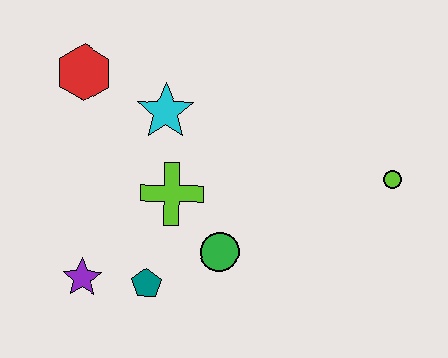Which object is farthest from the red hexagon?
The lime circle is farthest from the red hexagon.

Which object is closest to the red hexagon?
The cyan star is closest to the red hexagon.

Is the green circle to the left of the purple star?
No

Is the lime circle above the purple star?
Yes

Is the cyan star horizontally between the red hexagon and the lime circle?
Yes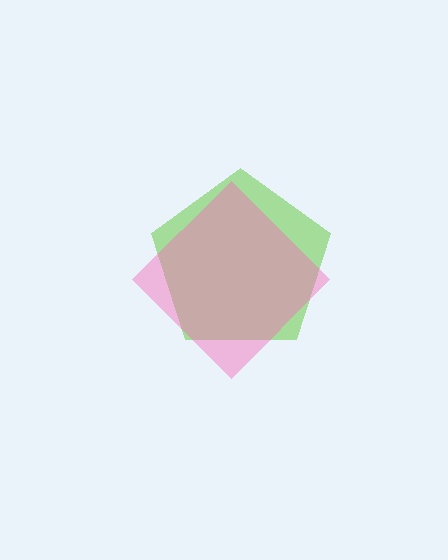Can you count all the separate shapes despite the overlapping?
Yes, there are 2 separate shapes.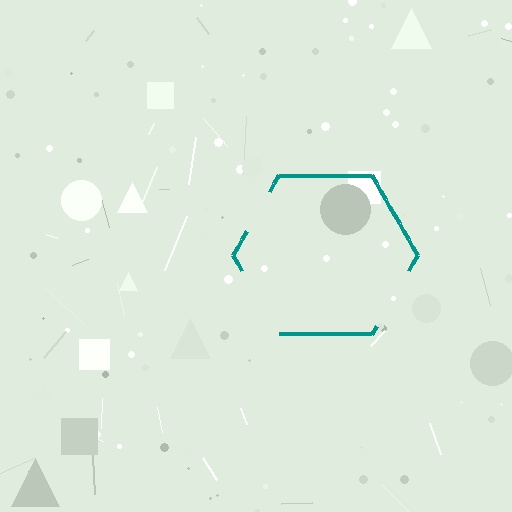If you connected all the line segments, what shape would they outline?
They would outline a hexagon.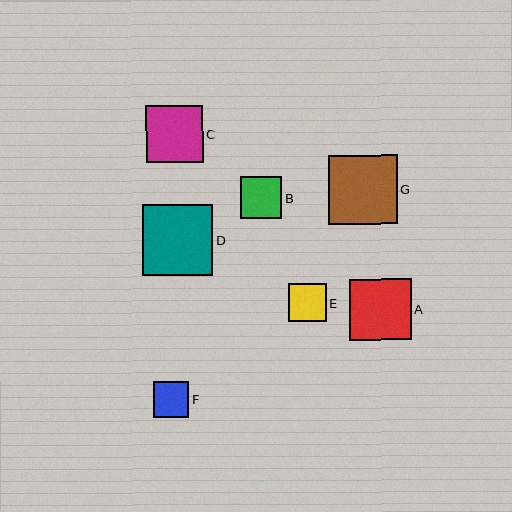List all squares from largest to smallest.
From largest to smallest: D, G, A, C, B, E, F.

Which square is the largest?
Square D is the largest with a size of approximately 70 pixels.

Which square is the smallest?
Square F is the smallest with a size of approximately 36 pixels.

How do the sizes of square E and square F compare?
Square E and square F are approximately the same size.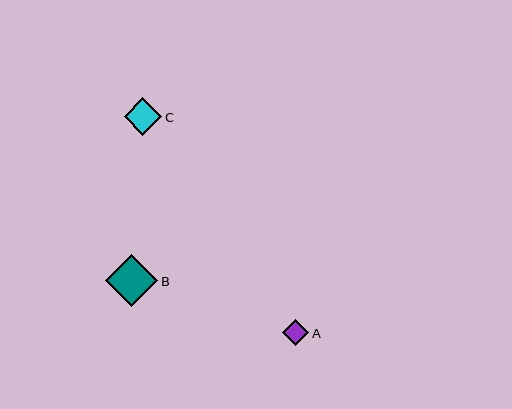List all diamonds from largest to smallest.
From largest to smallest: B, C, A.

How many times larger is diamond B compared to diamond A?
Diamond B is approximately 2.0 times the size of diamond A.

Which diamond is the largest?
Diamond B is the largest with a size of approximately 52 pixels.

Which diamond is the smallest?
Diamond A is the smallest with a size of approximately 26 pixels.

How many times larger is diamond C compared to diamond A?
Diamond C is approximately 1.4 times the size of diamond A.